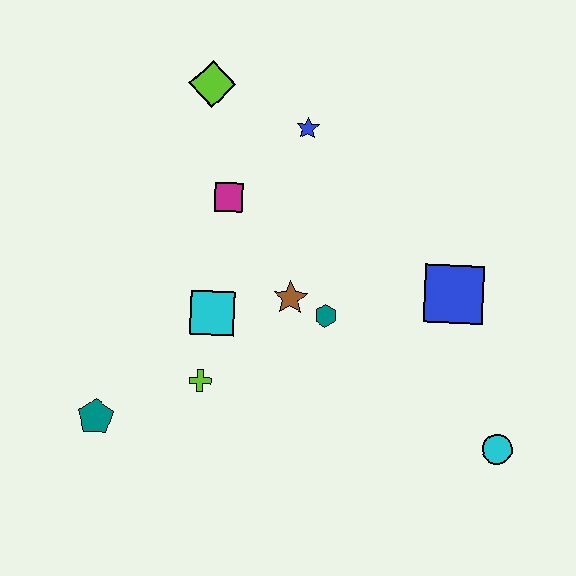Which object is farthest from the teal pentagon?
The cyan circle is farthest from the teal pentagon.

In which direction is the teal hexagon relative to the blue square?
The teal hexagon is to the left of the blue square.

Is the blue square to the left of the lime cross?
No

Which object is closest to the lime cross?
The cyan square is closest to the lime cross.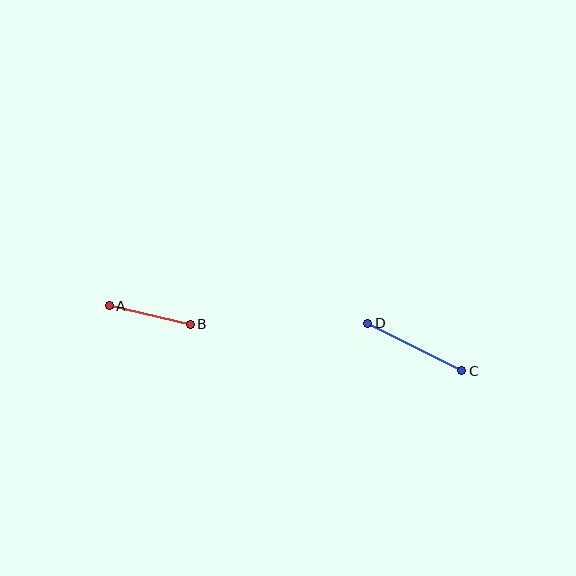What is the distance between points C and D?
The distance is approximately 105 pixels.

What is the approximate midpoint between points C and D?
The midpoint is at approximately (415, 347) pixels.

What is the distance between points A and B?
The distance is approximately 83 pixels.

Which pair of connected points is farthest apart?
Points C and D are farthest apart.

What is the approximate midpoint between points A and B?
The midpoint is at approximately (150, 315) pixels.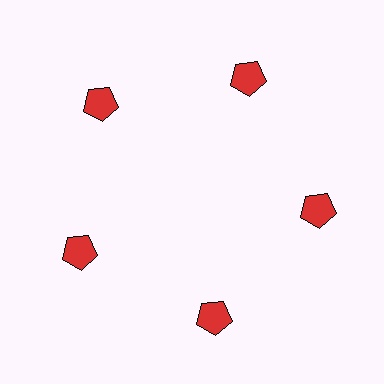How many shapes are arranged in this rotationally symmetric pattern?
There are 5 shapes, arranged in 5 groups of 1.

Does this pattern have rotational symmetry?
Yes, this pattern has 5-fold rotational symmetry. It looks the same after rotating 72 degrees around the center.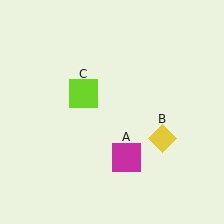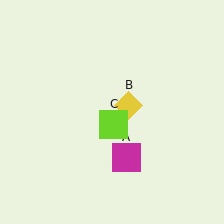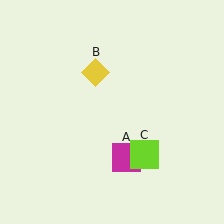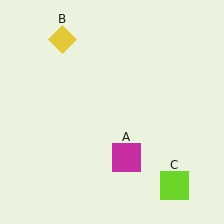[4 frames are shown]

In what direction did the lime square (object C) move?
The lime square (object C) moved down and to the right.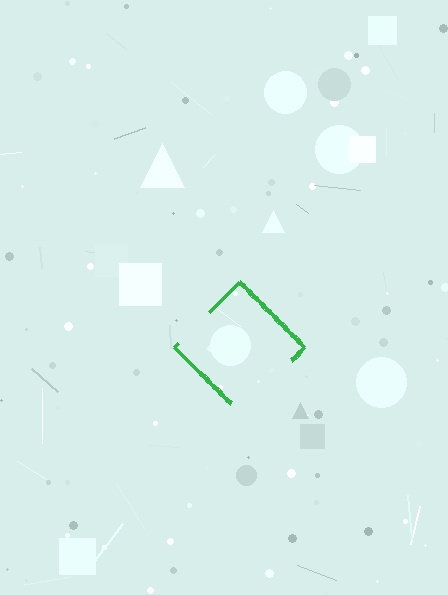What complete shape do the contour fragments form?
The contour fragments form a diamond.